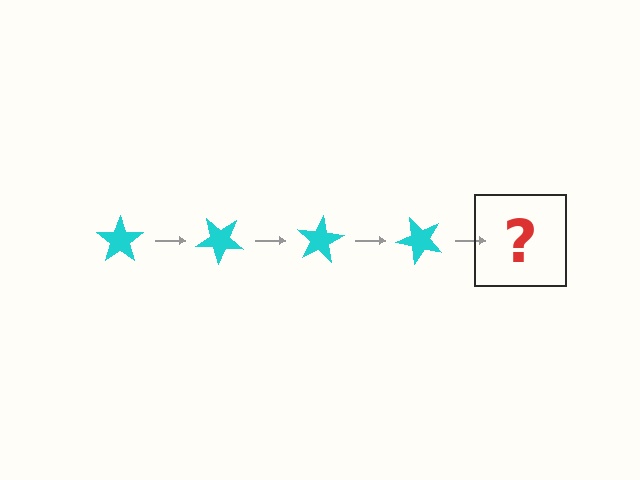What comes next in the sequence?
The next element should be a cyan star rotated 160 degrees.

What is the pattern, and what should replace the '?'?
The pattern is that the star rotates 40 degrees each step. The '?' should be a cyan star rotated 160 degrees.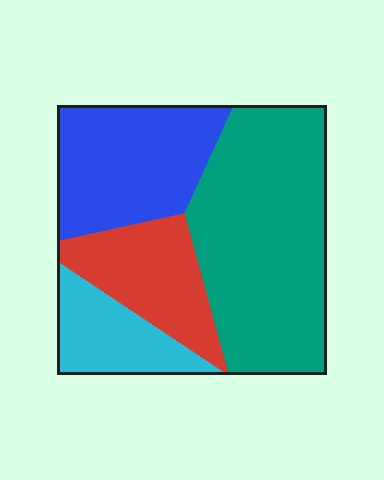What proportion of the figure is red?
Red covers around 15% of the figure.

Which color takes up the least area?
Cyan, at roughly 15%.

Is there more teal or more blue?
Teal.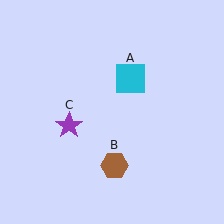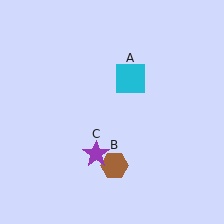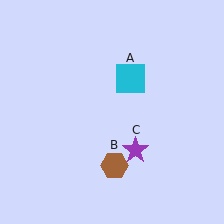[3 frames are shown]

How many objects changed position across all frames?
1 object changed position: purple star (object C).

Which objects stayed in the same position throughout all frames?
Cyan square (object A) and brown hexagon (object B) remained stationary.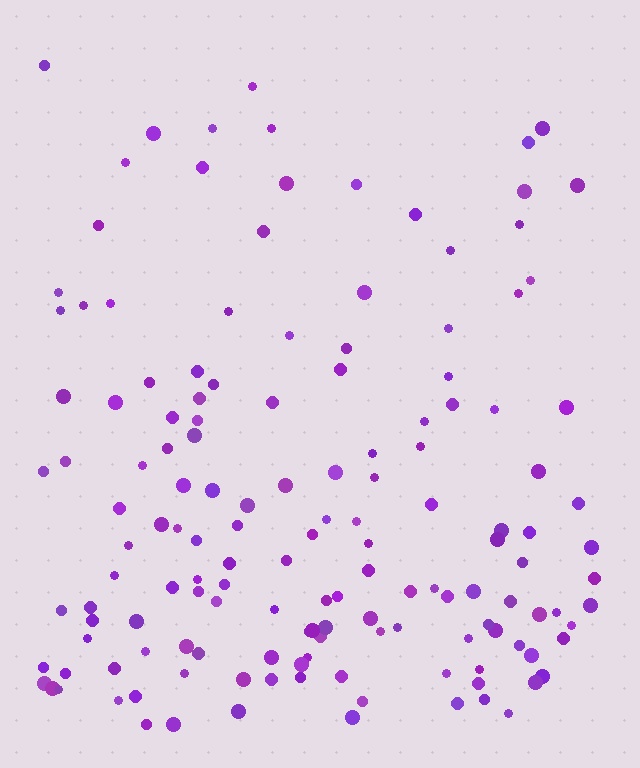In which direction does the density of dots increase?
From top to bottom, with the bottom side densest.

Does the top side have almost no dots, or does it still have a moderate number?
Still a moderate number, just noticeably fewer than the bottom.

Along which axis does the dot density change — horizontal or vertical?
Vertical.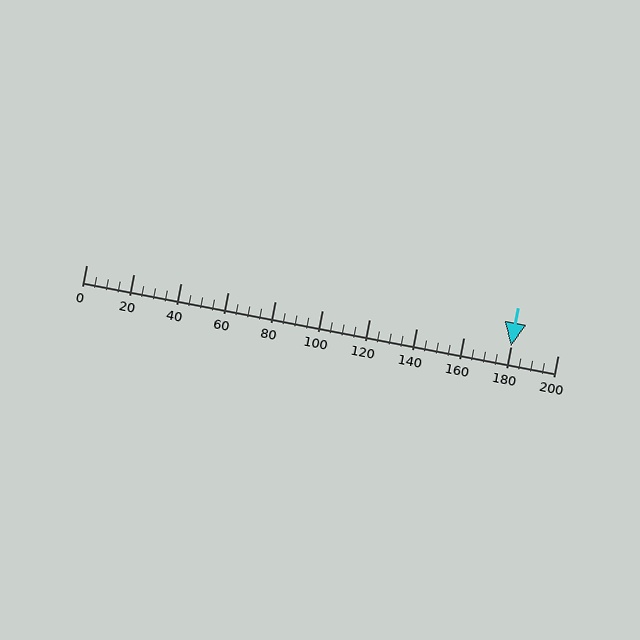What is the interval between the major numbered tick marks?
The major tick marks are spaced 20 units apart.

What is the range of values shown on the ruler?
The ruler shows values from 0 to 200.